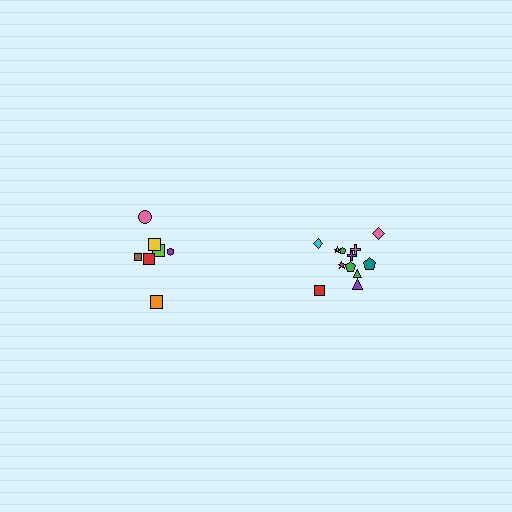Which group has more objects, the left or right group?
The right group.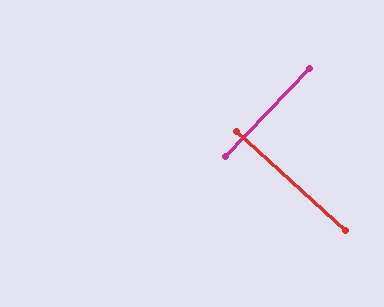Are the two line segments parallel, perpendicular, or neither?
Perpendicular — they meet at approximately 89°.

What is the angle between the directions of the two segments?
Approximately 89 degrees.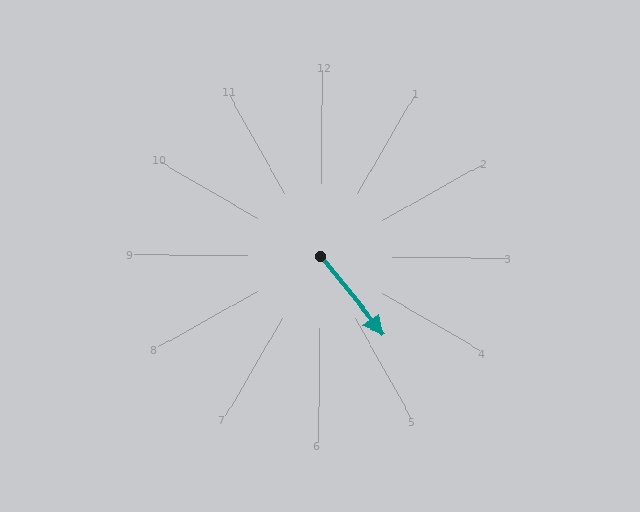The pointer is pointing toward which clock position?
Roughly 5 o'clock.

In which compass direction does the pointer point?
Southeast.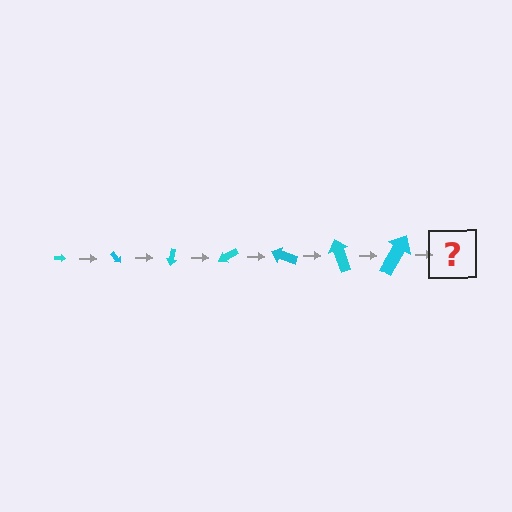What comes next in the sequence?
The next element should be an arrow, larger than the previous one and rotated 350 degrees from the start.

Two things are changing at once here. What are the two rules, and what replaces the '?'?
The two rules are that the arrow grows larger each step and it rotates 50 degrees each step. The '?' should be an arrow, larger than the previous one and rotated 350 degrees from the start.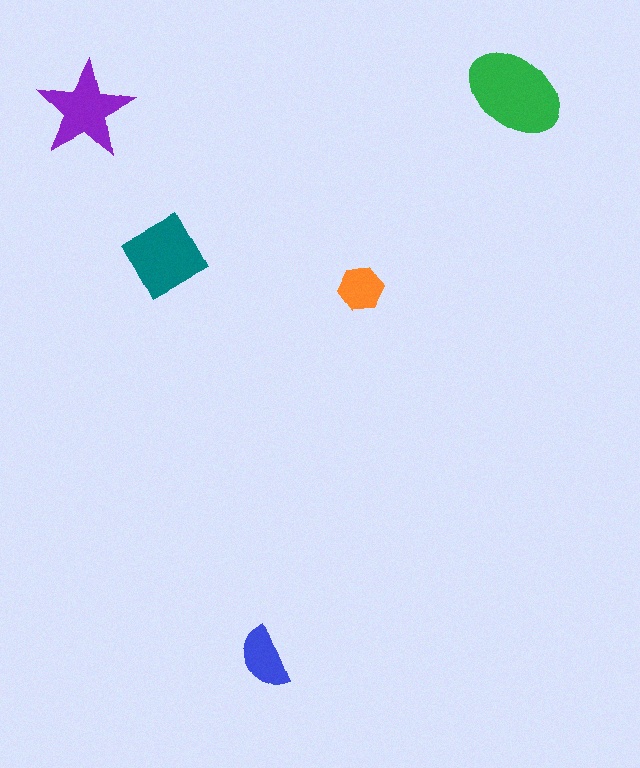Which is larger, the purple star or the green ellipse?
The green ellipse.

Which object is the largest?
The green ellipse.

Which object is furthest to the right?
The green ellipse is rightmost.